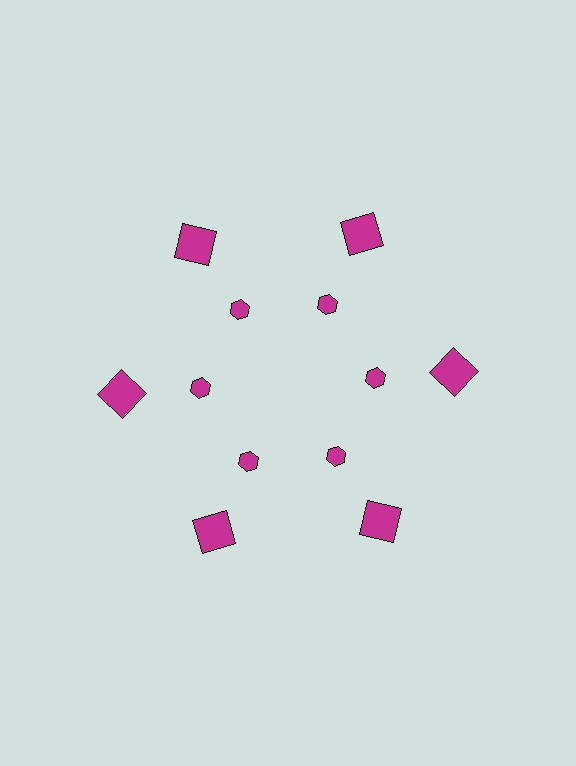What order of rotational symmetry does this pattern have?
This pattern has 6-fold rotational symmetry.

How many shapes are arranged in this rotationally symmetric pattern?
There are 12 shapes, arranged in 6 groups of 2.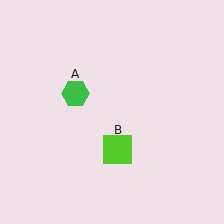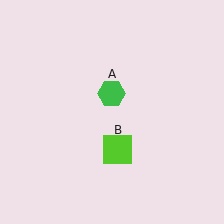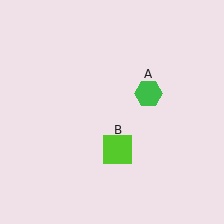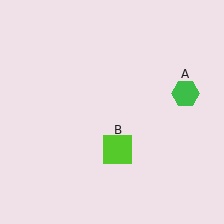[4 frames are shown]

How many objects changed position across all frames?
1 object changed position: green hexagon (object A).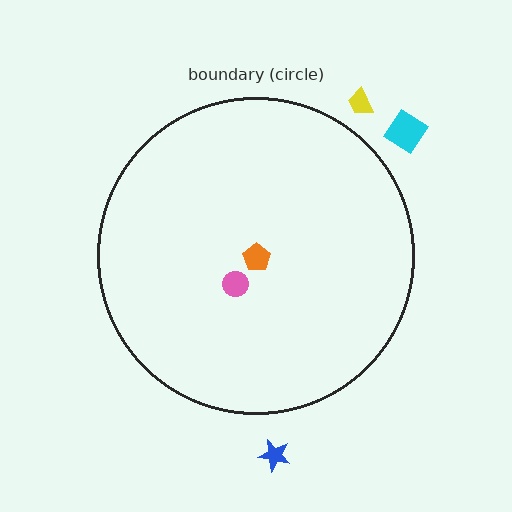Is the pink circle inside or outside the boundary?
Inside.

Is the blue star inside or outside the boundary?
Outside.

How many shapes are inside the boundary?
2 inside, 3 outside.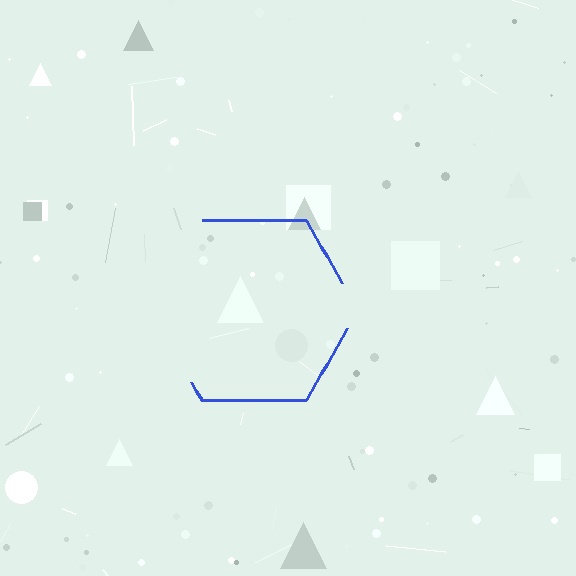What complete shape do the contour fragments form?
The contour fragments form a hexagon.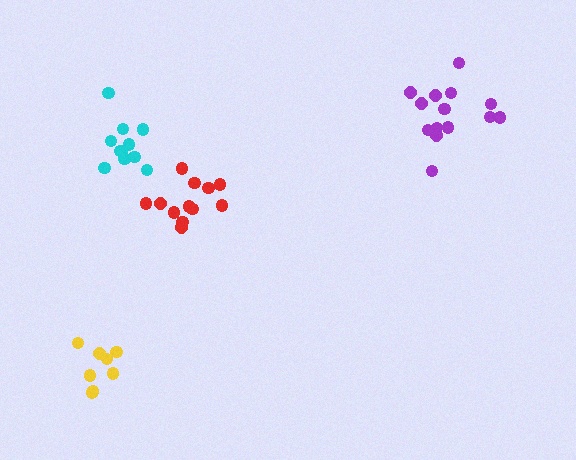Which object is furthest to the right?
The purple cluster is rightmost.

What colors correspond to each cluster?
The clusters are colored: purple, yellow, cyan, red.